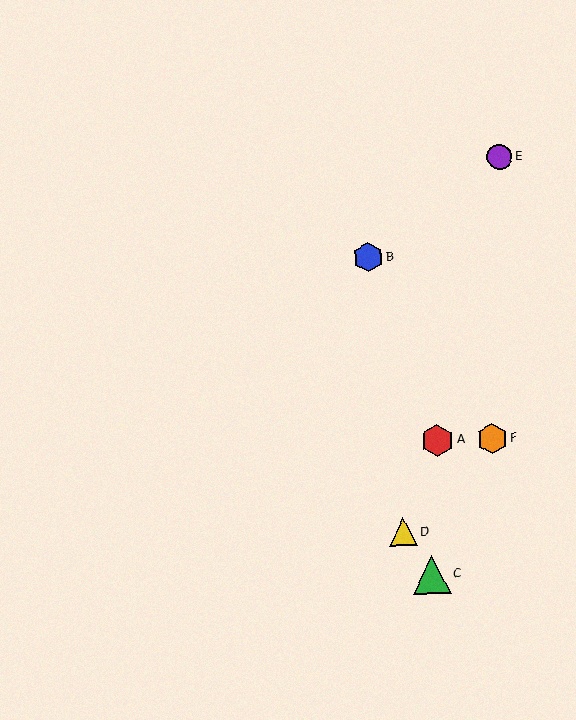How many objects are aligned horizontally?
2 objects (A, F) are aligned horizontally.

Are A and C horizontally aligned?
No, A is at y≈441 and C is at y≈575.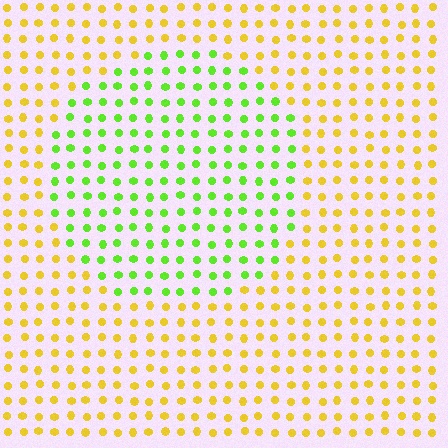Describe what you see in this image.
The image is filled with small yellow elements in a uniform arrangement. A circle-shaped region is visible where the elements are tinted to a slightly different hue, forming a subtle color boundary.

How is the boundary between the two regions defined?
The boundary is defined purely by a slight shift in hue (about 53 degrees). Spacing, size, and orientation are identical on both sides.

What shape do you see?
I see a circle.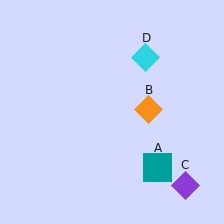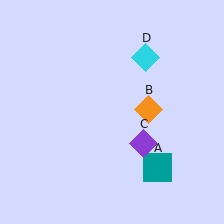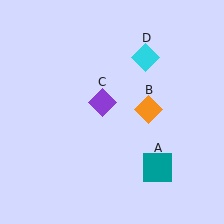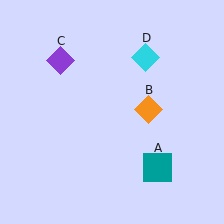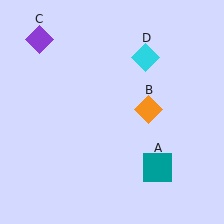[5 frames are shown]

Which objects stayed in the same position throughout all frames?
Teal square (object A) and orange diamond (object B) and cyan diamond (object D) remained stationary.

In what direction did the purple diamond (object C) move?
The purple diamond (object C) moved up and to the left.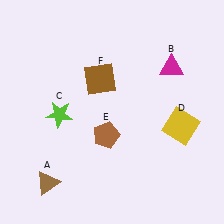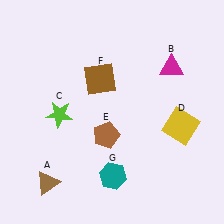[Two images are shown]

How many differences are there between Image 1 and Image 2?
There is 1 difference between the two images.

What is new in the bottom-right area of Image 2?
A teal hexagon (G) was added in the bottom-right area of Image 2.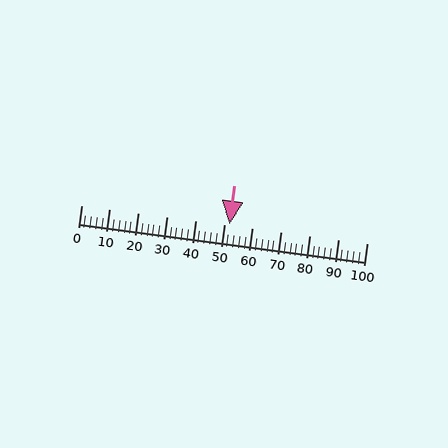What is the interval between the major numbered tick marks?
The major tick marks are spaced 10 units apart.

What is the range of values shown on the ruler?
The ruler shows values from 0 to 100.